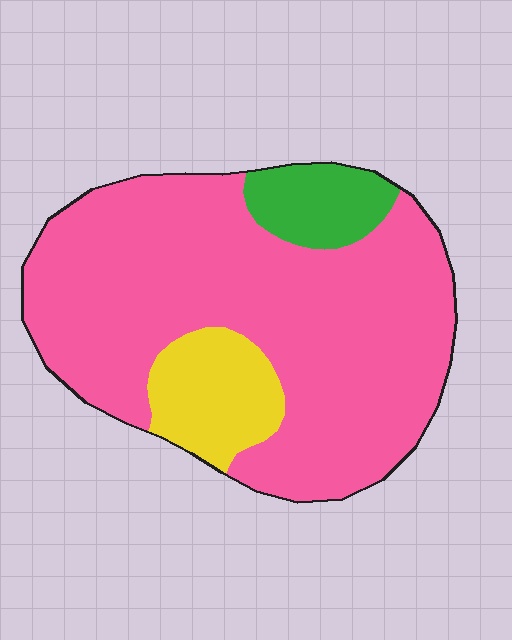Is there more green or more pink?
Pink.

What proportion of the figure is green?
Green takes up about one tenth (1/10) of the figure.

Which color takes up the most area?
Pink, at roughly 80%.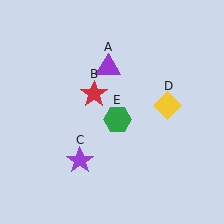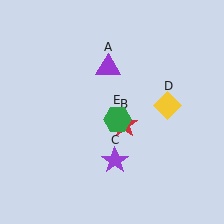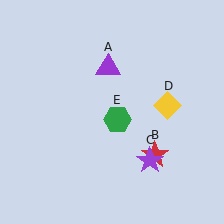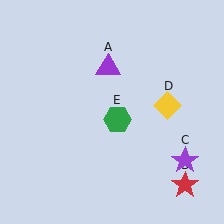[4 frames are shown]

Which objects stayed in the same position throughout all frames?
Purple triangle (object A) and yellow diamond (object D) and green hexagon (object E) remained stationary.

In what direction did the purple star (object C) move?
The purple star (object C) moved right.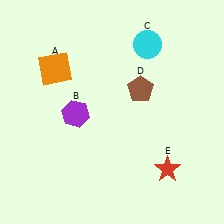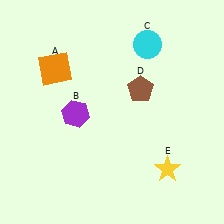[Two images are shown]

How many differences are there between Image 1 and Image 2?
There is 1 difference between the two images.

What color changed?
The star (E) changed from red in Image 1 to yellow in Image 2.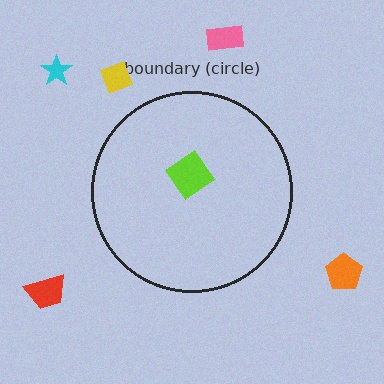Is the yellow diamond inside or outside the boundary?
Outside.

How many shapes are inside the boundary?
1 inside, 5 outside.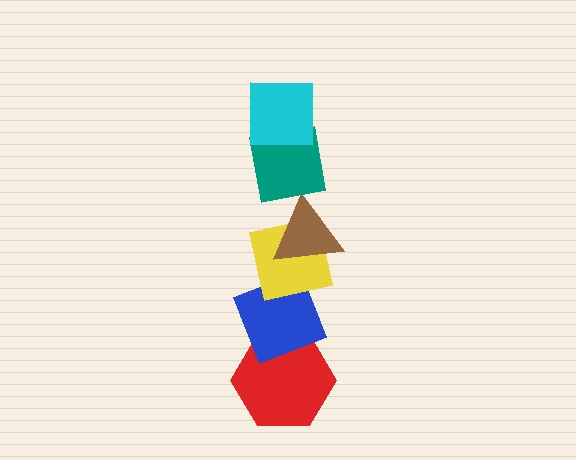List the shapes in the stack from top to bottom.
From top to bottom: the cyan square, the teal square, the brown triangle, the yellow square, the blue diamond, the red hexagon.